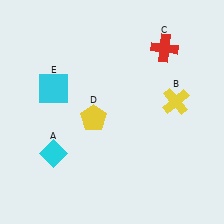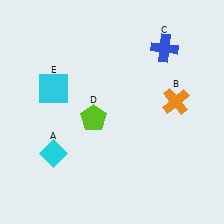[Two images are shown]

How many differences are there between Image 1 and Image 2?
There are 3 differences between the two images.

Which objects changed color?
B changed from yellow to orange. C changed from red to blue. D changed from yellow to lime.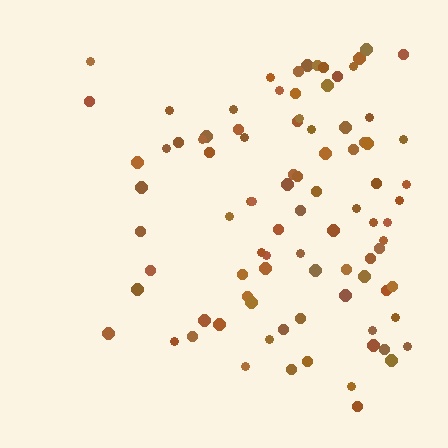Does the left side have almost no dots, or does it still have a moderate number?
Still a moderate number, just noticeably fewer than the right.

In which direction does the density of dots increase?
From left to right, with the right side densest.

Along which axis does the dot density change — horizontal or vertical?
Horizontal.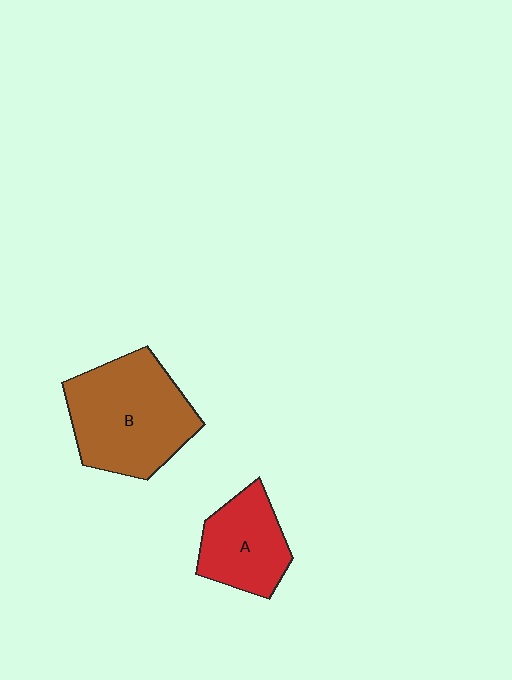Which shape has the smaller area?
Shape A (red).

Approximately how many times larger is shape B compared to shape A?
Approximately 1.6 times.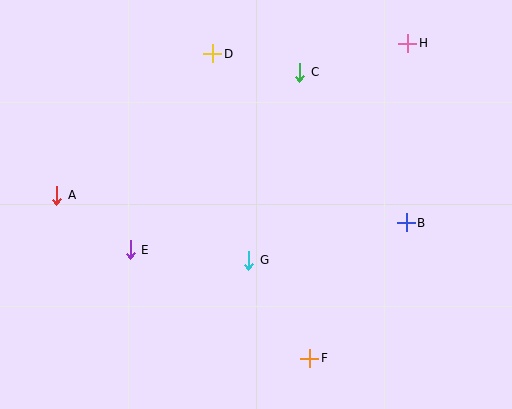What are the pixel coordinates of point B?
Point B is at (406, 223).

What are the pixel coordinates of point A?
Point A is at (57, 195).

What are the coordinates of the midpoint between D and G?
The midpoint between D and G is at (231, 157).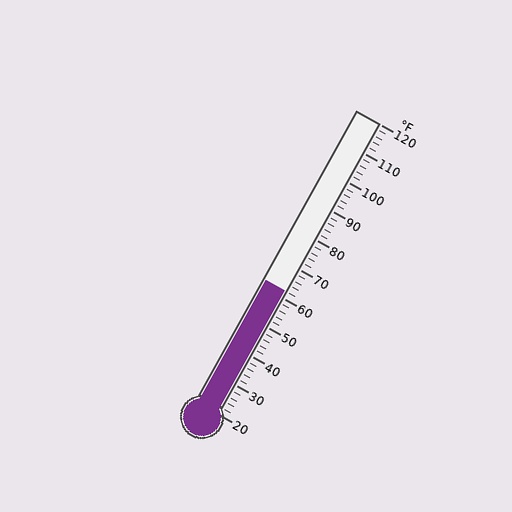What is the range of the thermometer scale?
The thermometer scale ranges from 20°F to 120°F.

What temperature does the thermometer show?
The thermometer shows approximately 62°F.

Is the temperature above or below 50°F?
The temperature is above 50°F.